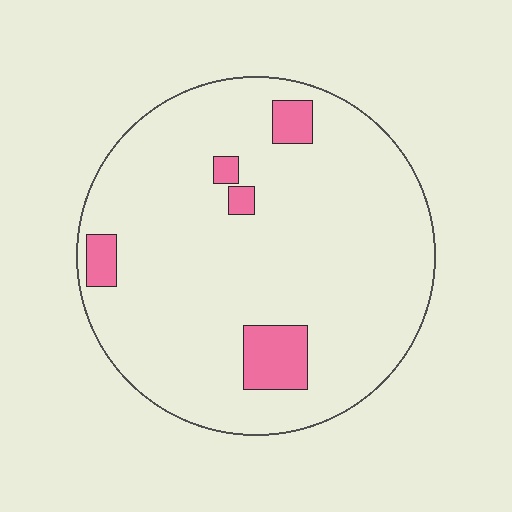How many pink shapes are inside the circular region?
5.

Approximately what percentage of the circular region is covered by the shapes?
Approximately 10%.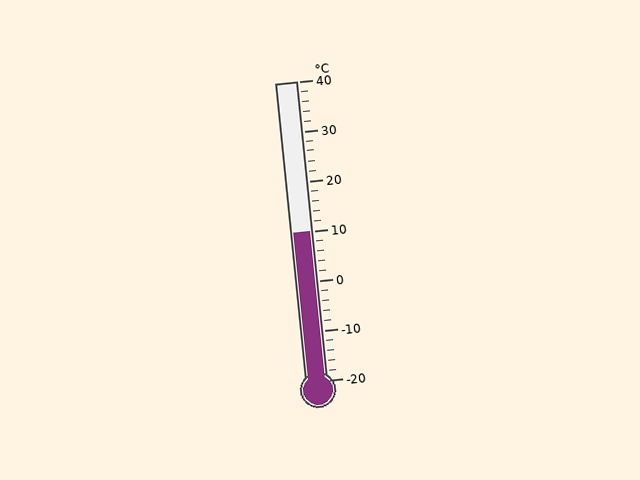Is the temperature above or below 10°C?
The temperature is at 10°C.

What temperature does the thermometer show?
The thermometer shows approximately 10°C.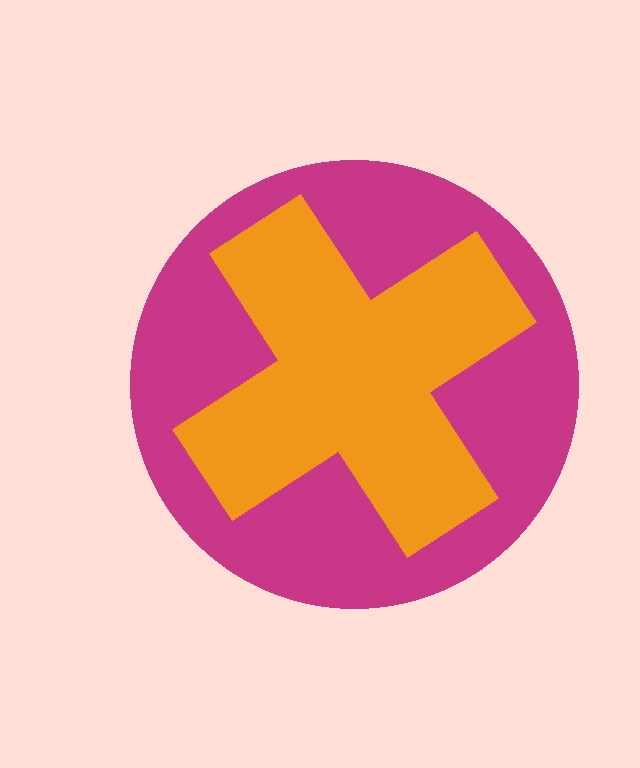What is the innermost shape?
The orange cross.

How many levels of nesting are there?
2.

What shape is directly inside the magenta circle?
The orange cross.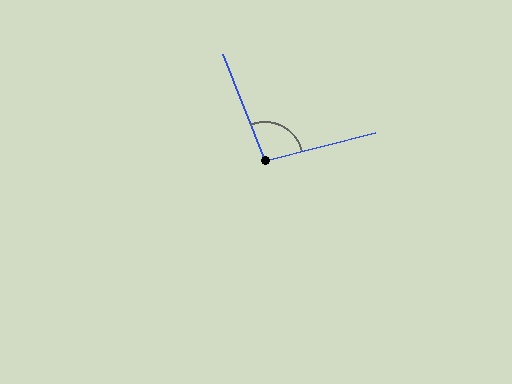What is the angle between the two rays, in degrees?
Approximately 98 degrees.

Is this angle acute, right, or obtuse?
It is obtuse.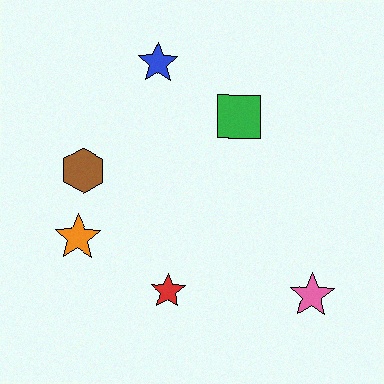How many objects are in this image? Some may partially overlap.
There are 6 objects.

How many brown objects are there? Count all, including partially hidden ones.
There is 1 brown object.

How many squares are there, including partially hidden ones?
There is 1 square.